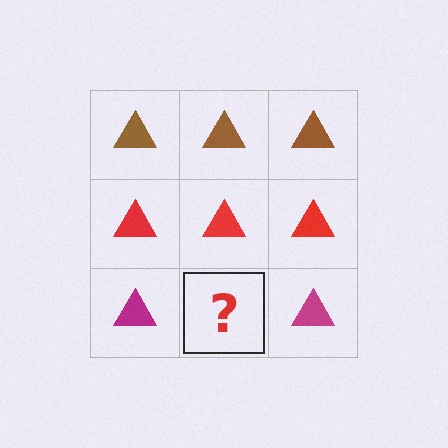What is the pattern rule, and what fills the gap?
The rule is that each row has a consistent color. The gap should be filled with a magenta triangle.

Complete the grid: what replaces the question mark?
The question mark should be replaced with a magenta triangle.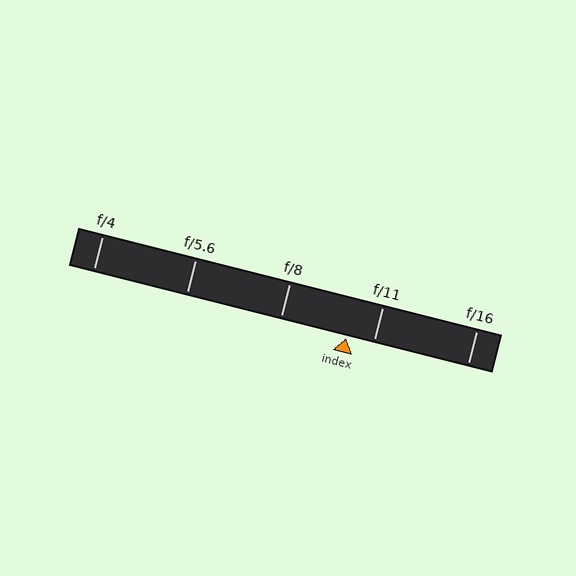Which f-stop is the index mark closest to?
The index mark is closest to f/11.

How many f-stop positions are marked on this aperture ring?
There are 5 f-stop positions marked.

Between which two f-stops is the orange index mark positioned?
The index mark is between f/8 and f/11.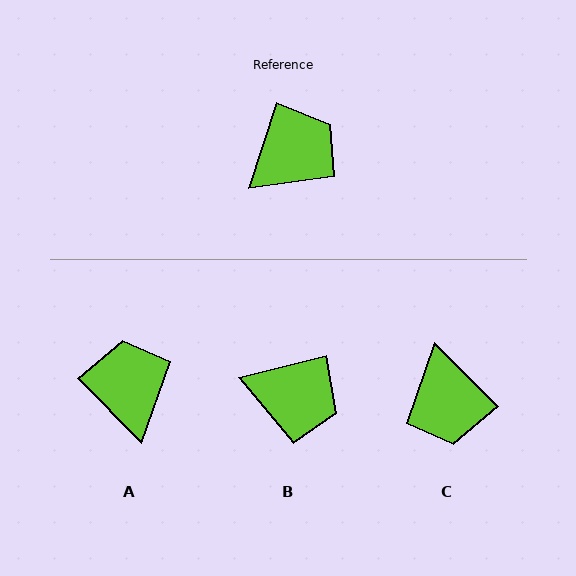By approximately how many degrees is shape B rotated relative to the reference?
Approximately 58 degrees clockwise.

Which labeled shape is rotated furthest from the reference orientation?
C, about 117 degrees away.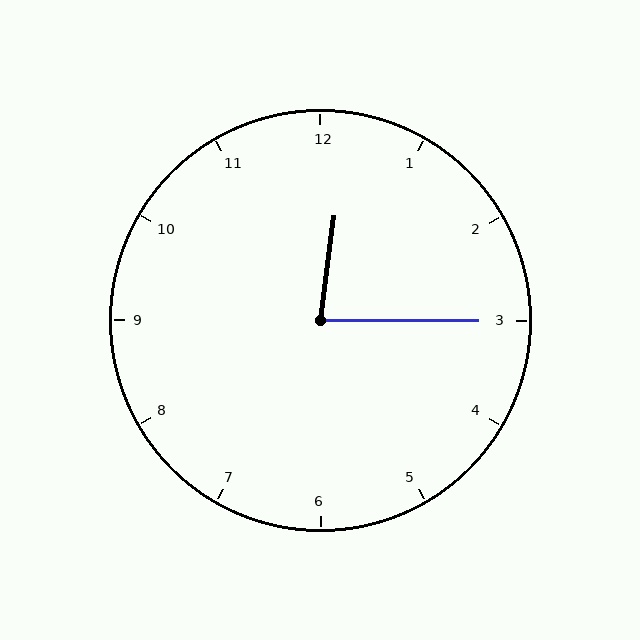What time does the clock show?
12:15.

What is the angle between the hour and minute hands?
Approximately 82 degrees.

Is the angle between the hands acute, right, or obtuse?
It is acute.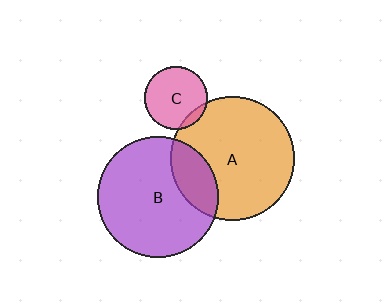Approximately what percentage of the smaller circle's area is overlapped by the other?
Approximately 20%.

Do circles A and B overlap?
Yes.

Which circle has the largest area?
Circle A (orange).